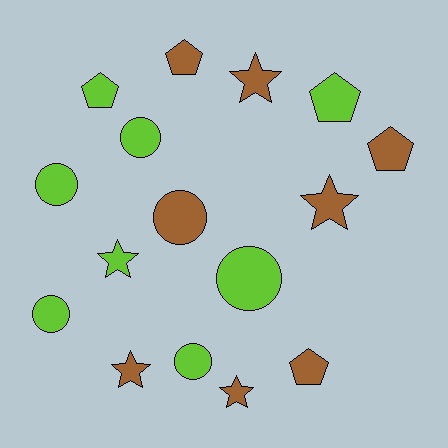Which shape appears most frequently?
Circle, with 6 objects.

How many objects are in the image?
There are 16 objects.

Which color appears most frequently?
Lime, with 8 objects.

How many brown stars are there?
There are 4 brown stars.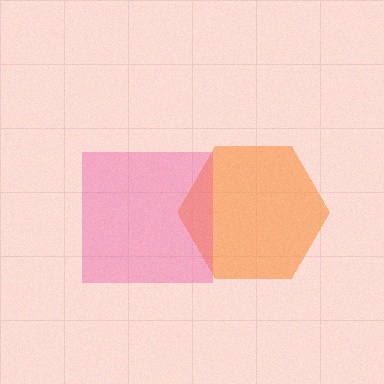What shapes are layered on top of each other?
The layered shapes are: an orange hexagon, a pink square.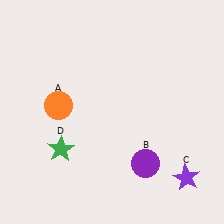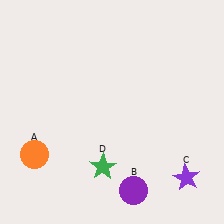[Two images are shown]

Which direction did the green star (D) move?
The green star (D) moved right.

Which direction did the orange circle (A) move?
The orange circle (A) moved down.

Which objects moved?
The objects that moved are: the orange circle (A), the purple circle (B), the green star (D).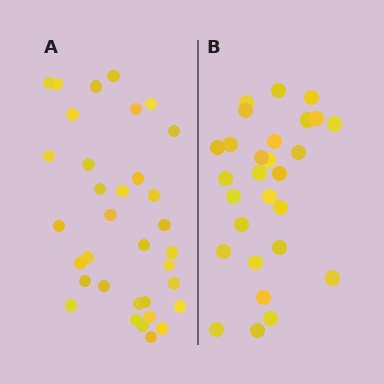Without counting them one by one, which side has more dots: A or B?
Region A (the left region) has more dots.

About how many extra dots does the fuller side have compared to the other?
Region A has about 6 more dots than region B.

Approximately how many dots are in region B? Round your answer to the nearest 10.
About 30 dots. (The exact count is 28, which rounds to 30.)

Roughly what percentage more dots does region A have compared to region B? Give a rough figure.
About 20% more.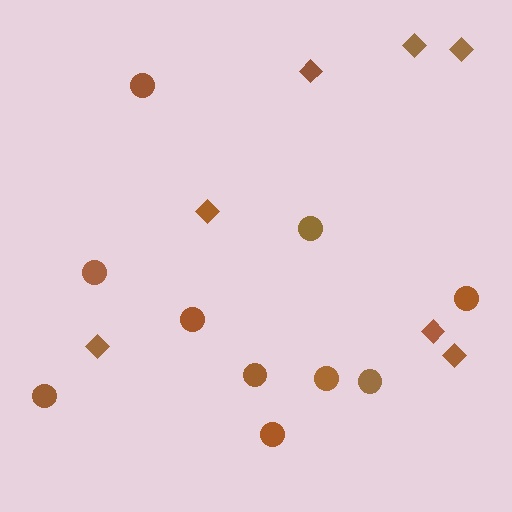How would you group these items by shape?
There are 2 groups: one group of diamonds (7) and one group of circles (10).